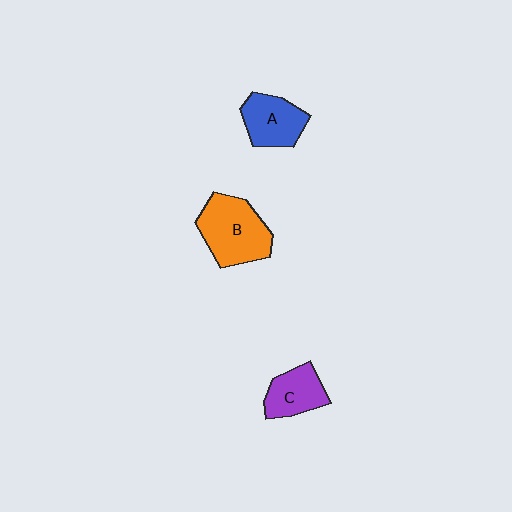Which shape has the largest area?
Shape B (orange).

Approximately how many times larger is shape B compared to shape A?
Approximately 1.4 times.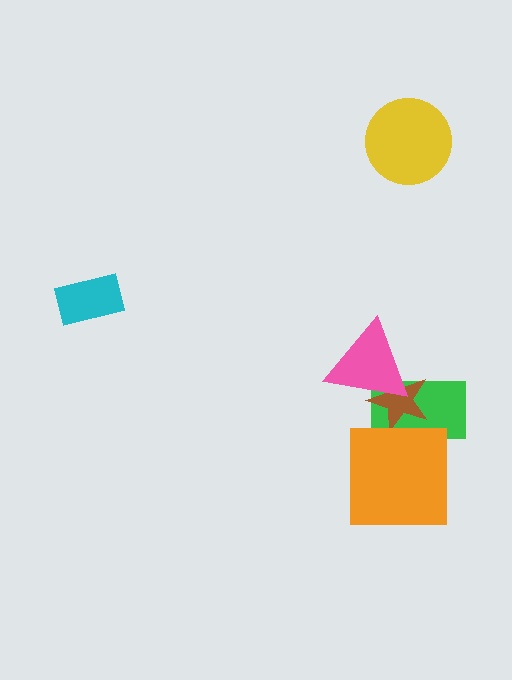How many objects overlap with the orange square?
1 object overlaps with the orange square.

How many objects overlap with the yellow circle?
0 objects overlap with the yellow circle.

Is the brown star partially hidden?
Yes, it is partially covered by another shape.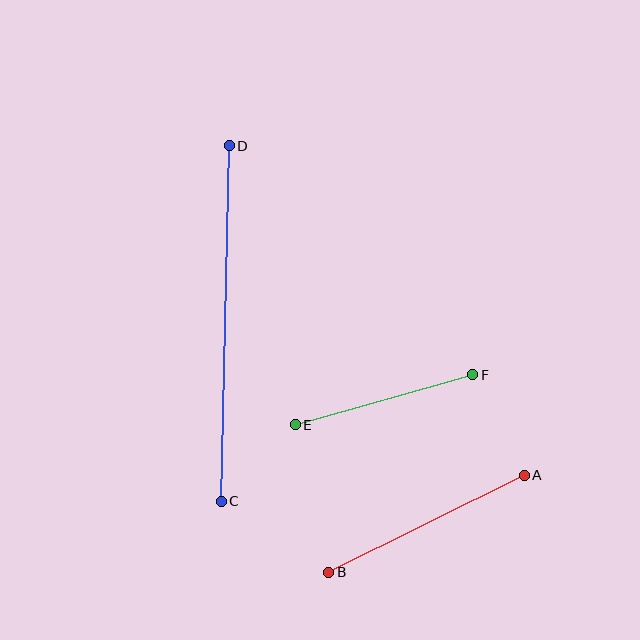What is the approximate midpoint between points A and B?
The midpoint is at approximately (427, 524) pixels.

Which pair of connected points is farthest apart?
Points C and D are farthest apart.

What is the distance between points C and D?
The distance is approximately 356 pixels.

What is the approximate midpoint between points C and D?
The midpoint is at approximately (225, 323) pixels.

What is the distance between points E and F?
The distance is approximately 184 pixels.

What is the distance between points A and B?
The distance is approximately 218 pixels.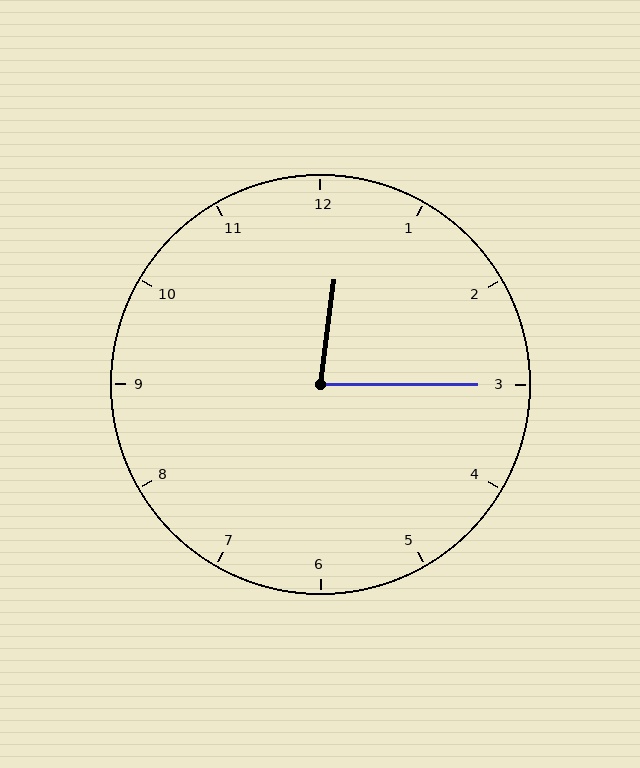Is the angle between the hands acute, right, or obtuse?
It is acute.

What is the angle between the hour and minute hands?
Approximately 82 degrees.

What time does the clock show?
12:15.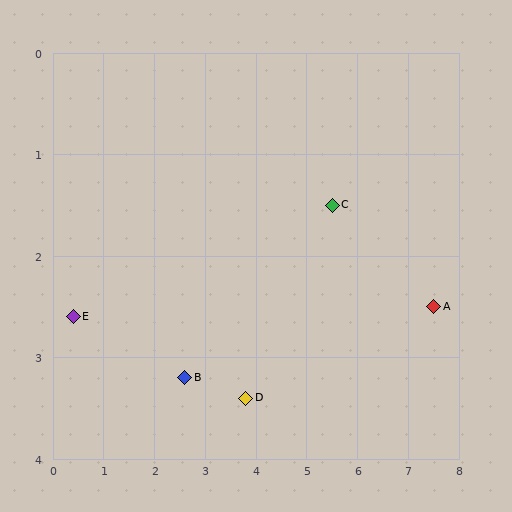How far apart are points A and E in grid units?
Points A and E are about 7.1 grid units apart.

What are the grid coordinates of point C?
Point C is at approximately (5.5, 1.5).